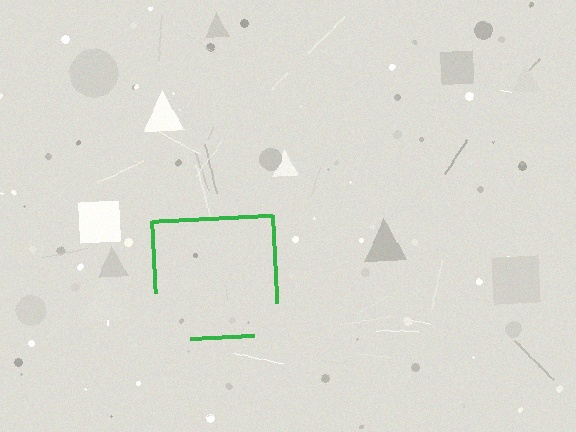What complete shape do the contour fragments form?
The contour fragments form a square.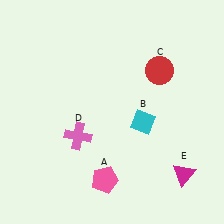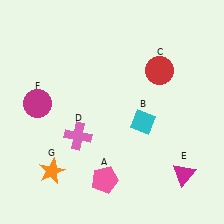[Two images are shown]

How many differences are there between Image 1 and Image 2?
There are 2 differences between the two images.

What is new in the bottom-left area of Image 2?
An orange star (G) was added in the bottom-left area of Image 2.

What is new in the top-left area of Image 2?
A magenta circle (F) was added in the top-left area of Image 2.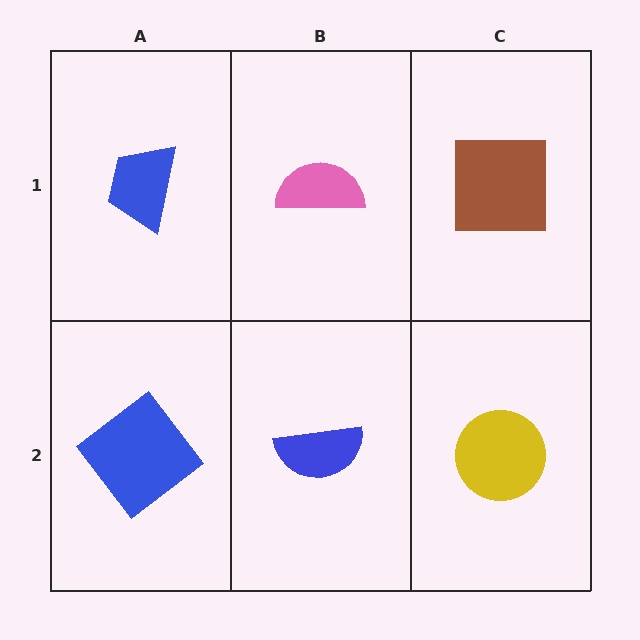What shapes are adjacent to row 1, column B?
A blue semicircle (row 2, column B), a blue trapezoid (row 1, column A), a brown square (row 1, column C).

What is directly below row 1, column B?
A blue semicircle.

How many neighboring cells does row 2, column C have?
2.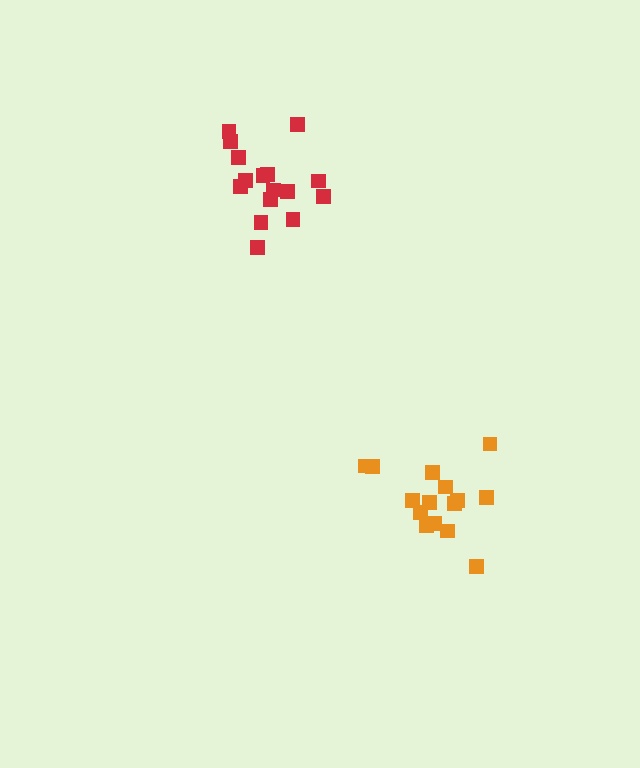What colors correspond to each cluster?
The clusters are colored: red, orange.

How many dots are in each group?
Group 1: 16 dots, Group 2: 15 dots (31 total).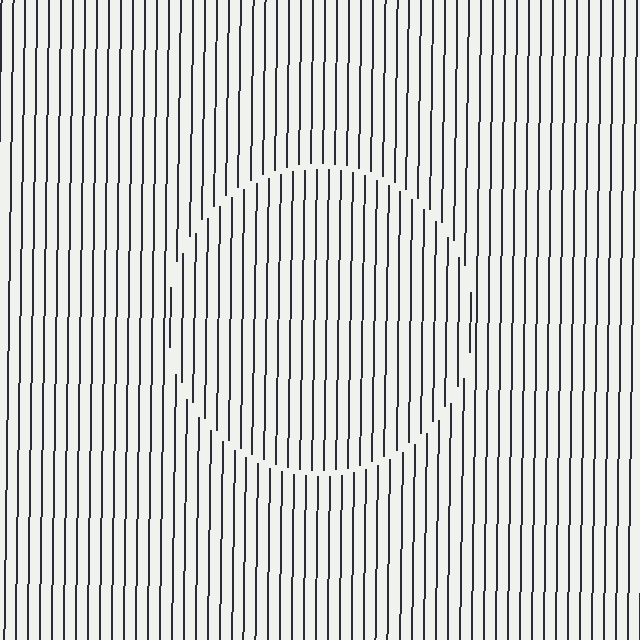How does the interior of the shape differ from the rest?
The interior of the shape contains the same grating, shifted by half a period — the contour is defined by the phase discontinuity where line-ends from the inner and outer gratings abut.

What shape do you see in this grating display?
An illusory circle. The interior of the shape contains the same grating, shifted by half a period — the contour is defined by the phase discontinuity where line-ends from the inner and outer gratings abut.